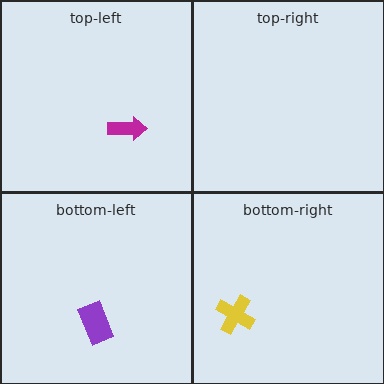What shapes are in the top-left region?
The magenta arrow.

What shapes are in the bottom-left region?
The purple rectangle.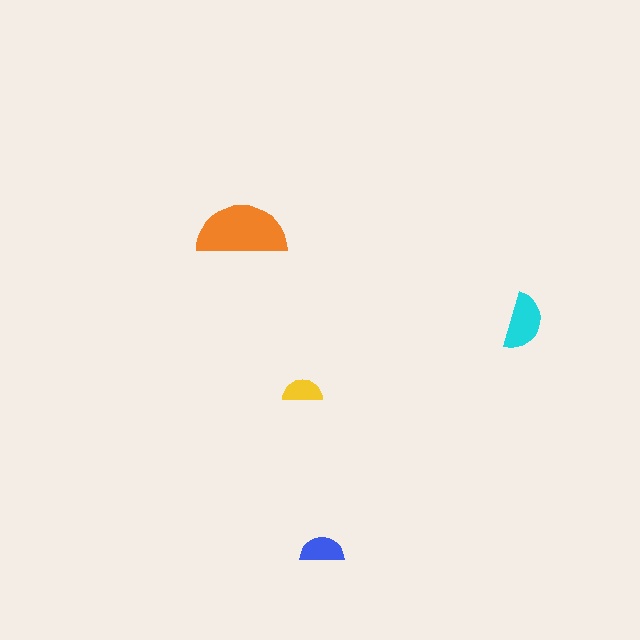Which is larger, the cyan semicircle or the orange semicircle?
The orange one.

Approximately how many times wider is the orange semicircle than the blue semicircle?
About 2 times wider.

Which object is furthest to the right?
The cyan semicircle is rightmost.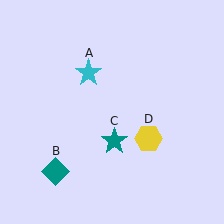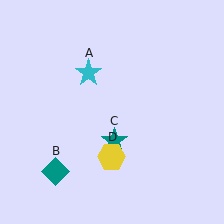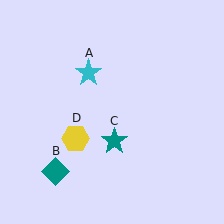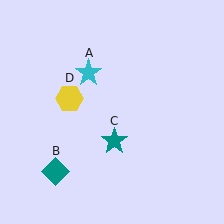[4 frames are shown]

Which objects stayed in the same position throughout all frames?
Cyan star (object A) and teal diamond (object B) and teal star (object C) remained stationary.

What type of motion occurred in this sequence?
The yellow hexagon (object D) rotated clockwise around the center of the scene.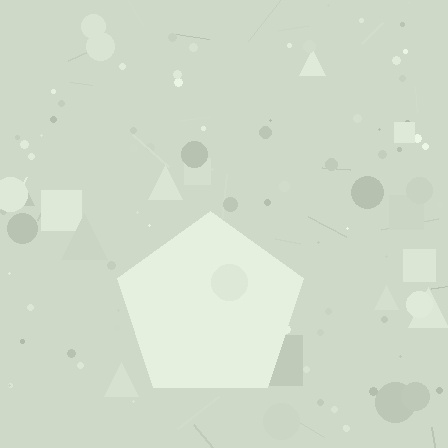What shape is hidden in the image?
A pentagon is hidden in the image.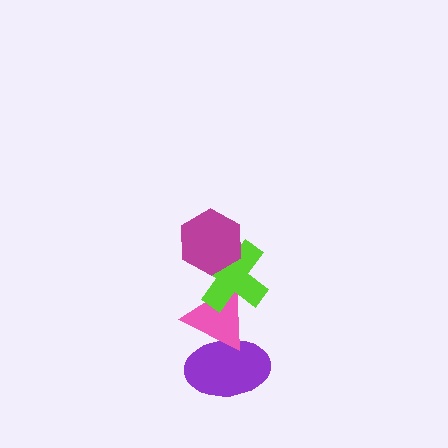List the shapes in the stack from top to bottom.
From top to bottom: the magenta hexagon, the lime cross, the pink triangle, the purple ellipse.